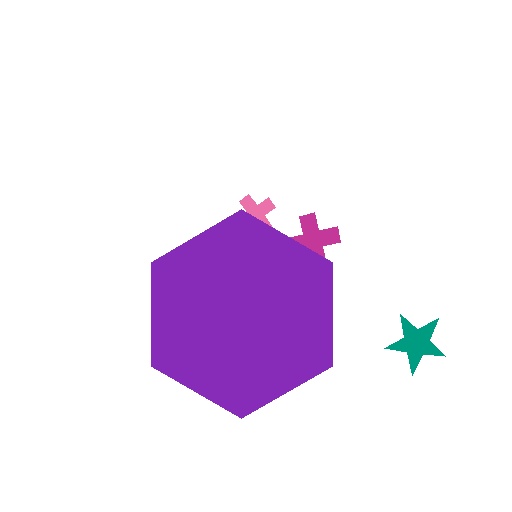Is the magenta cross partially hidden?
Yes, the magenta cross is partially hidden behind the purple hexagon.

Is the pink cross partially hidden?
Yes, the pink cross is partially hidden behind the purple hexagon.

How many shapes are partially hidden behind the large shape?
2 shapes are partially hidden.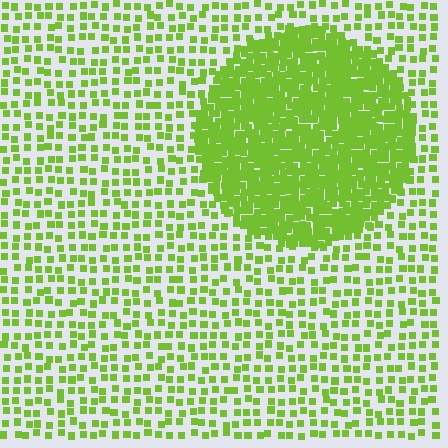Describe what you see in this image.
The image contains small lime elements arranged at two different densities. A circle-shaped region is visible where the elements are more densely packed than the surrounding area.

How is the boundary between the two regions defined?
The boundary is defined by a change in element density (approximately 2.9x ratio). All elements are the same color, size, and shape.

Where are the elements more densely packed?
The elements are more densely packed inside the circle boundary.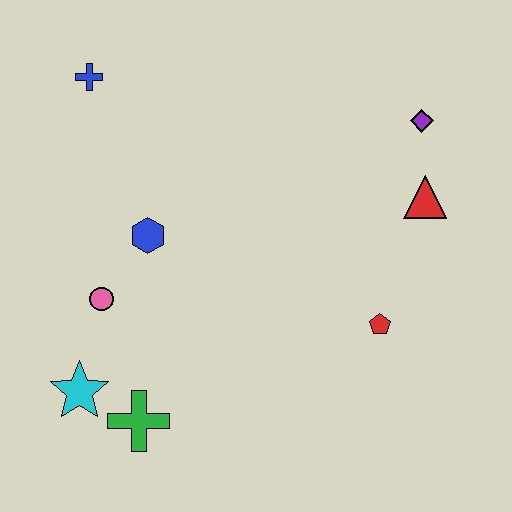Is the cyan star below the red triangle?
Yes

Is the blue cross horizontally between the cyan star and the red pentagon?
Yes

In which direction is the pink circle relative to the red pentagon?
The pink circle is to the left of the red pentagon.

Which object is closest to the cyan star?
The green cross is closest to the cyan star.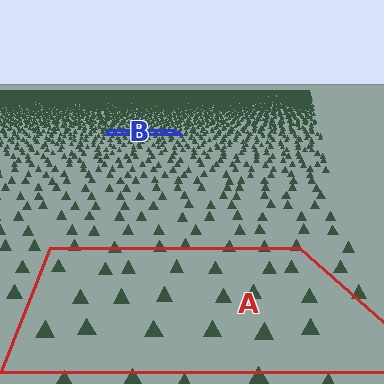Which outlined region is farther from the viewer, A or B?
Region B is farther from the viewer — the texture elements inside it appear smaller and more densely packed.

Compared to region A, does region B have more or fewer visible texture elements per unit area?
Region B has more texture elements per unit area — they are packed more densely because it is farther away.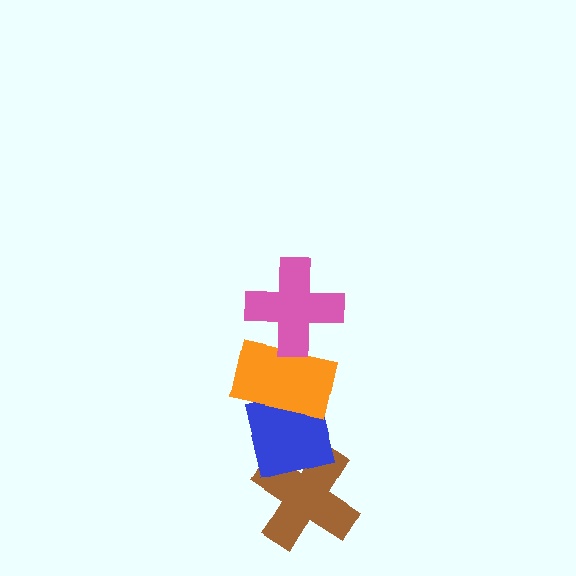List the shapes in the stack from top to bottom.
From top to bottom: the pink cross, the orange rectangle, the blue square, the brown cross.